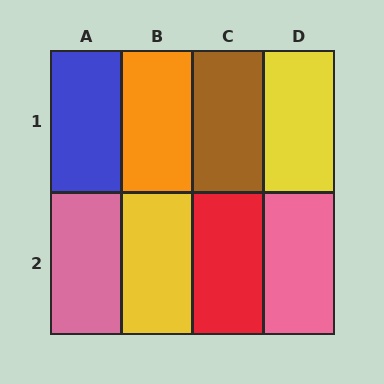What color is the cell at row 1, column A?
Blue.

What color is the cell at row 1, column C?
Brown.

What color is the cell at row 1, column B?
Orange.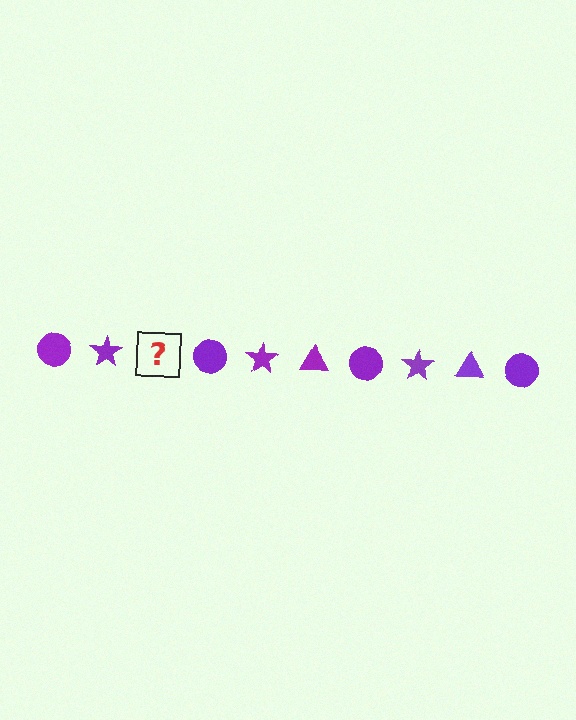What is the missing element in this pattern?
The missing element is a purple triangle.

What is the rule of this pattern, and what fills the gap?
The rule is that the pattern cycles through circle, star, triangle shapes in purple. The gap should be filled with a purple triangle.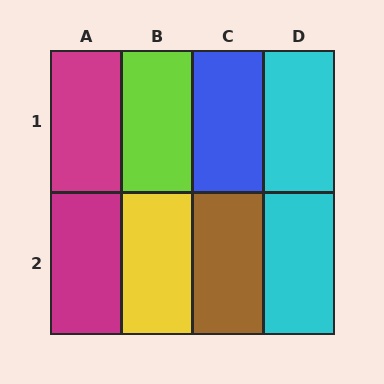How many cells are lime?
1 cell is lime.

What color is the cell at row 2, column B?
Yellow.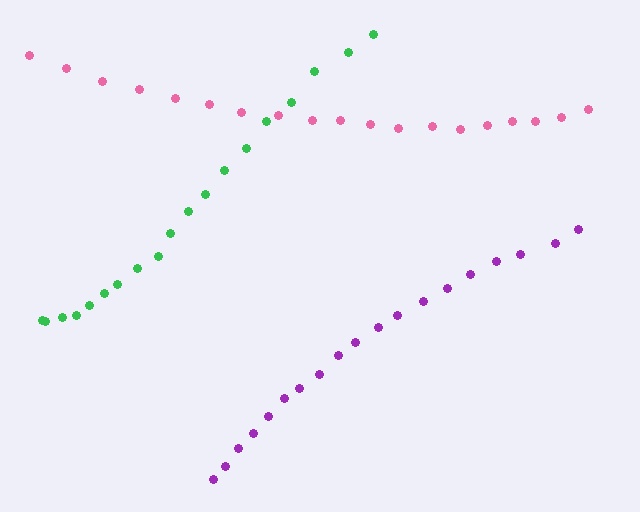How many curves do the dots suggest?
There are 3 distinct paths.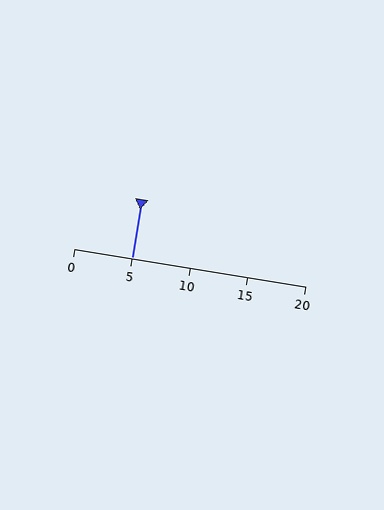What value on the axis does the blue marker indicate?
The marker indicates approximately 5.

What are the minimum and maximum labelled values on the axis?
The axis runs from 0 to 20.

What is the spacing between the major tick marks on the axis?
The major ticks are spaced 5 apart.